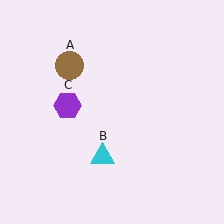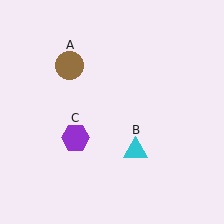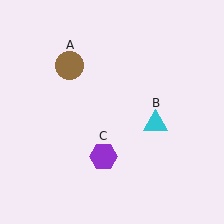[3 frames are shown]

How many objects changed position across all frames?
2 objects changed position: cyan triangle (object B), purple hexagon (object C).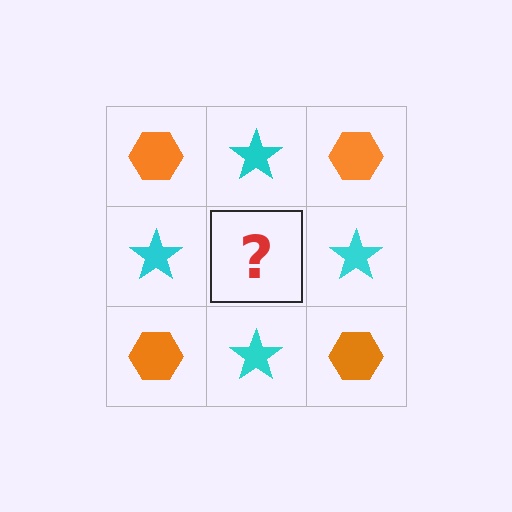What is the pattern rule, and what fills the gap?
The rule is that it alternates orange hexagon and cyan star in a checkerboard pattern. The gap should be filled with an orange hexagon.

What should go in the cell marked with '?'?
The missing cell should contain an orange hexagon.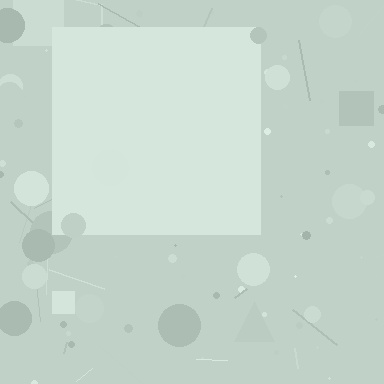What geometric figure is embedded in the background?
A square is embedded in the background.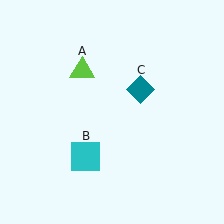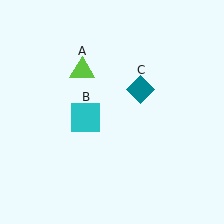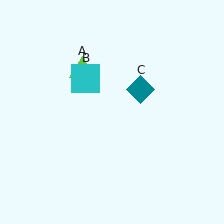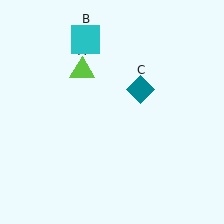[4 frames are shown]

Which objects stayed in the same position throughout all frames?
Lime triangle (object A) and teal diamond (object C) remained stationary.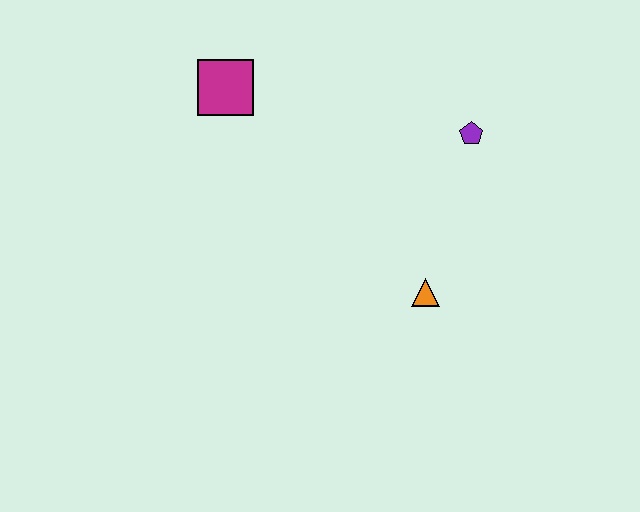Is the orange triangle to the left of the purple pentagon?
Yes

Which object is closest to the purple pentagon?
The orange triangle is closest to the purple pentagon.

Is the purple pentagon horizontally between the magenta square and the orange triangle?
No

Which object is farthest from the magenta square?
The orange triangle is farthest from the magenta square.